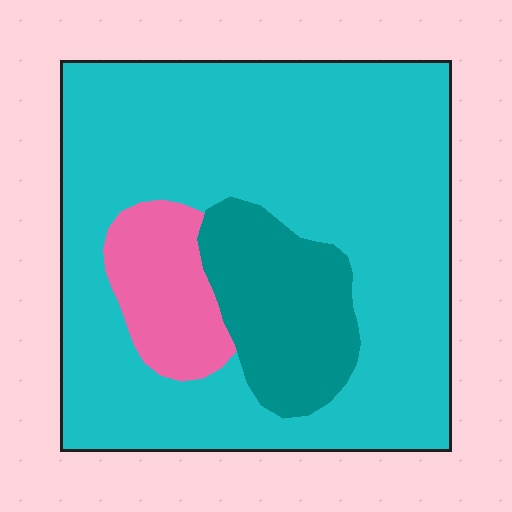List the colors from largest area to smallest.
From largest to smallest: cyan, teal, pink.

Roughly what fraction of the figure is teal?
Teal covers around 15% of the figure.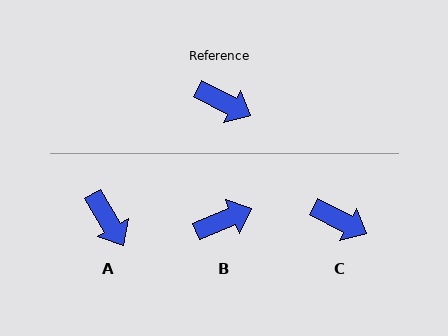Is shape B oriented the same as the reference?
No, it is off by about 50 degrees.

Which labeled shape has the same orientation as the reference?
C.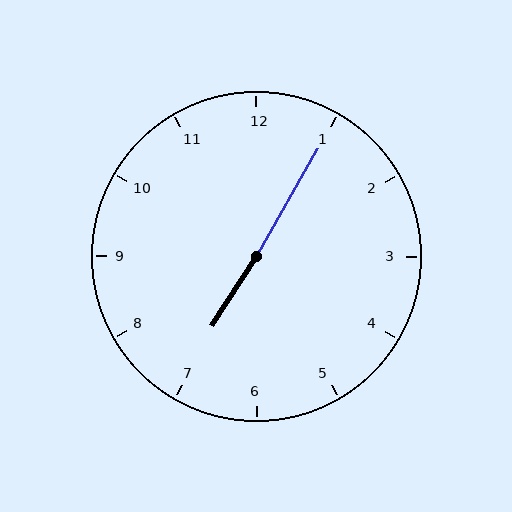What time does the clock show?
7:05.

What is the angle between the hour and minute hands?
Approximately 178 degrees.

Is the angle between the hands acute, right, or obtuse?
It is obtuse.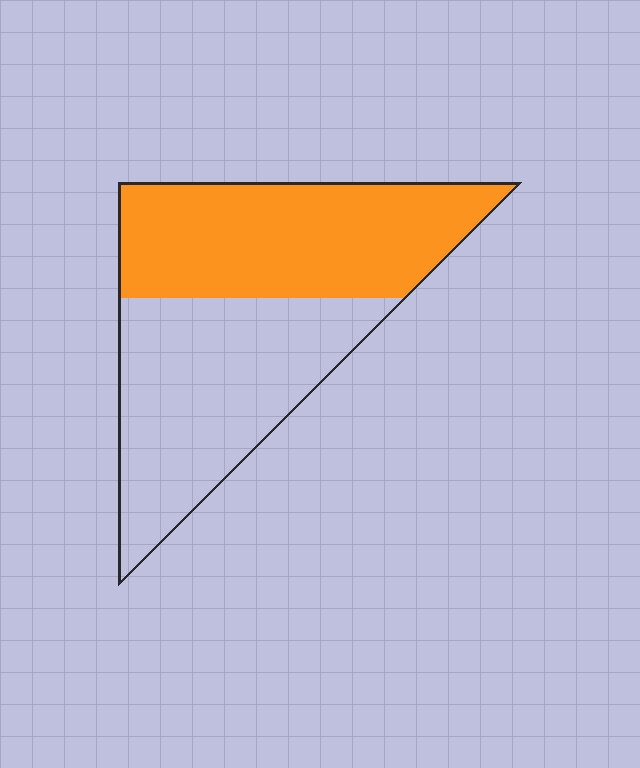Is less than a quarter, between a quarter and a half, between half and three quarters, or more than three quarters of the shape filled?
Between a quarter and a half.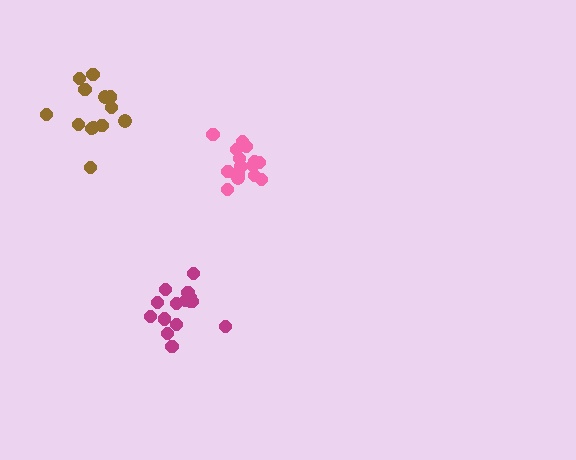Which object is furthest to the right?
The pink cluster is rightmost.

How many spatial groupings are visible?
There are 3 spatial groupings.